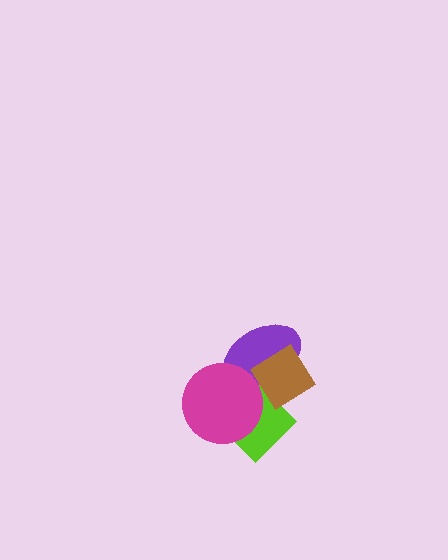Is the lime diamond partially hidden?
Yes, it is partially covered by another shape.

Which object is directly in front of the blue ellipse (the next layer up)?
The lime diamond is directly in front of the blue ellipse.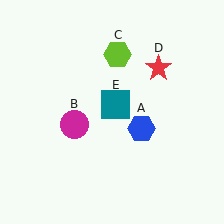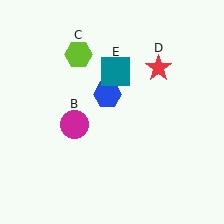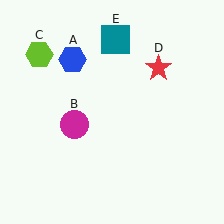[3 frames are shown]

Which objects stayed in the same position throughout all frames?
Magenta circle (object B) and red star (object D) remained stationary.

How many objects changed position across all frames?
3 objects changed position: blue hexagon (object A), lime hexagon (object C), teal square (object E).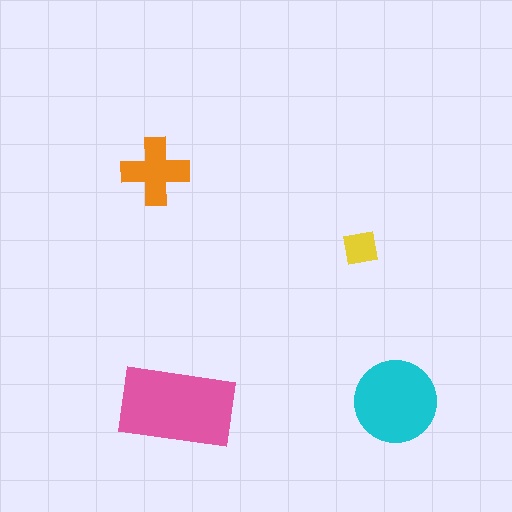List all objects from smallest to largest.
The yellow square, the orange cross, the cyan circle, the pink rectangle.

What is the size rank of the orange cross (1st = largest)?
3rd.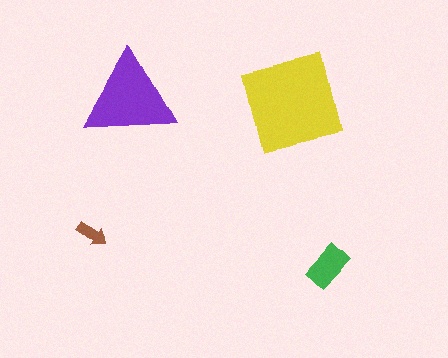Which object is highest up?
The purple triangle is topmost.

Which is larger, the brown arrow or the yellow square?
The yellow square.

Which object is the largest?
The yellow square.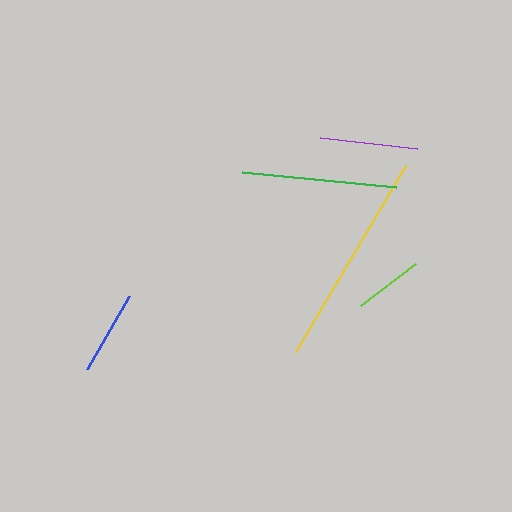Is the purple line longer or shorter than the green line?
The green line is longer than the purple line.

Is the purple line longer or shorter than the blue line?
The purple line is longer than the blue line.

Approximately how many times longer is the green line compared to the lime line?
The green line is approximately 2.2 times the length of the lime line.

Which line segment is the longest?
The yellow line is the longest at approximately 216 pixels.